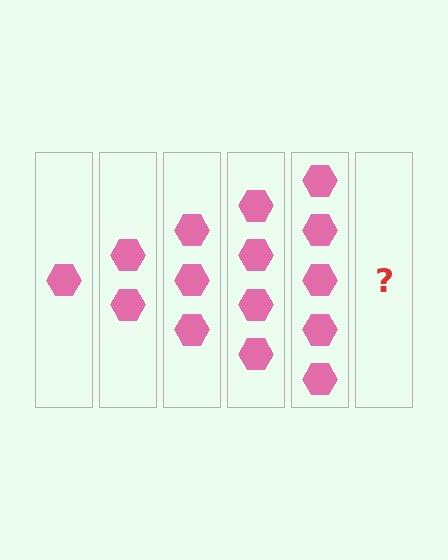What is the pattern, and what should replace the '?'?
The pattern is that each step adds one more hexagon. The '?' should be 6 hexagons.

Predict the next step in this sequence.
The next step is 6 hexagons.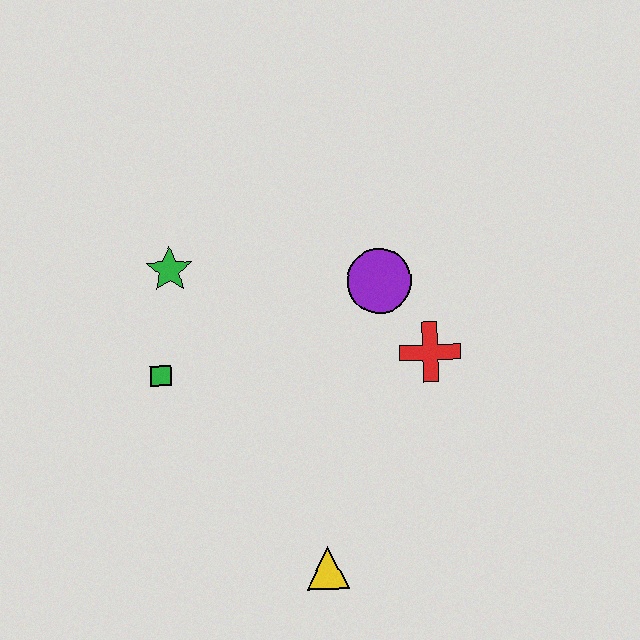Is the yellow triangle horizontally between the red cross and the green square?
Yes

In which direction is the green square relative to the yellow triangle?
The green square is above the yellow triangle.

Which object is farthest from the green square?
The red cross is farthest from the green square.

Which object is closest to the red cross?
The purple circle is closest to the red cross.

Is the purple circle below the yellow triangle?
No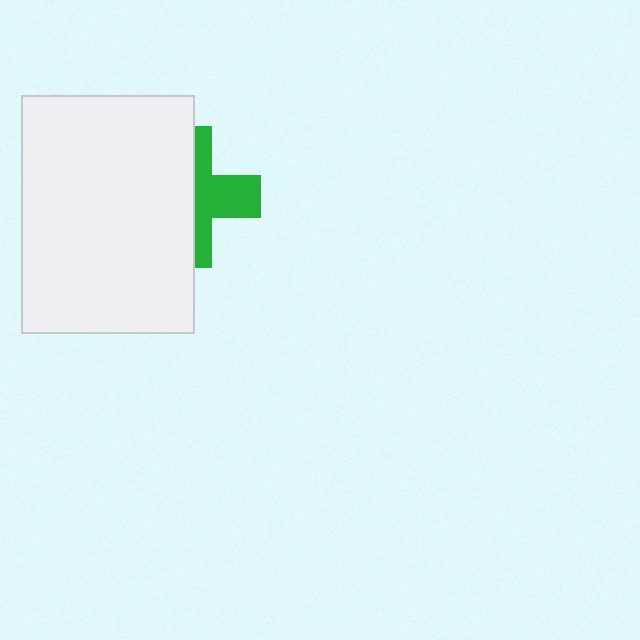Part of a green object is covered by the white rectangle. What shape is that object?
It is a cross.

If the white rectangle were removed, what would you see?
You would see the complete green cross.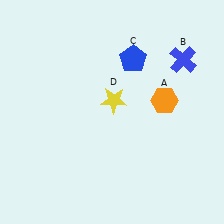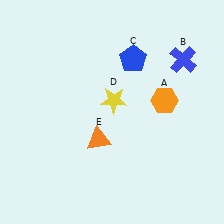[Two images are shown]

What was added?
An orange triangle (E) was added in Image 2.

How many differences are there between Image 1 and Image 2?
There is 1 difference between the two images.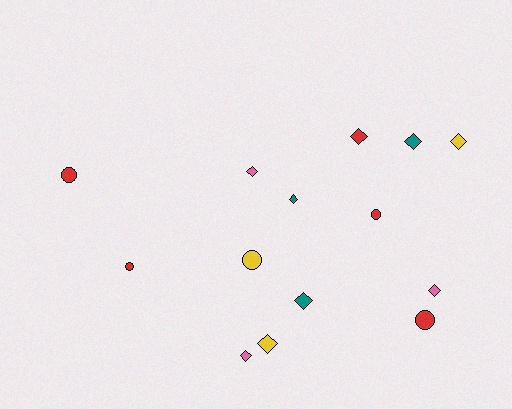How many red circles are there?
There are 4 red circles.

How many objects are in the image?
There are 14 objects.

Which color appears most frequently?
Red, with 5 objects.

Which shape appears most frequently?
Diamond, with 9 objects.